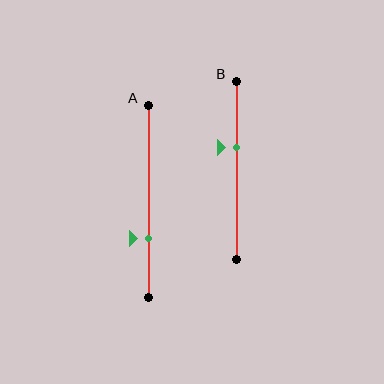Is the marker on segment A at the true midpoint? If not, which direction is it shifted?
No, the marker on segment A is shifted downward by about 19% of the segment length.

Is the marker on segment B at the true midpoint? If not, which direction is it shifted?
No, the marker on segment B is shifted upward by about 13% of the segment length.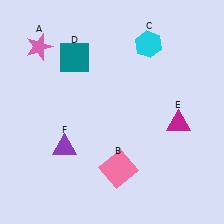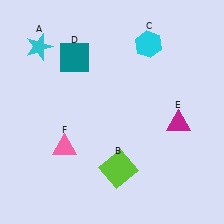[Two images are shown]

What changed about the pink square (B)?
In Image 1, B is pink. In Image 2, it changed to lime.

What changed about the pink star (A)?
In Image 1, A is pink. In Image 2, it changed to cyan.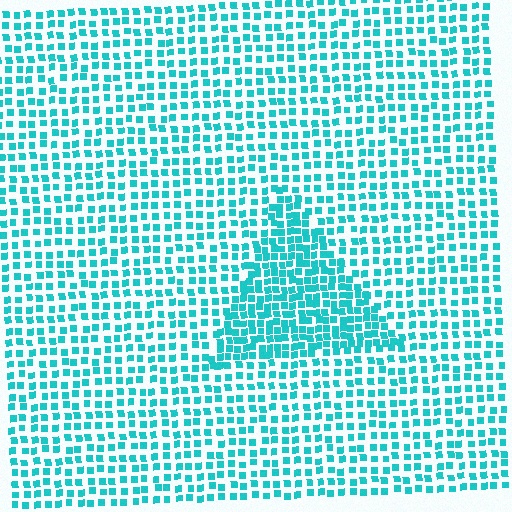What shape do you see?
I see a triangle.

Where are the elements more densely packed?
The elements are more densely packed inside the triangle boundary.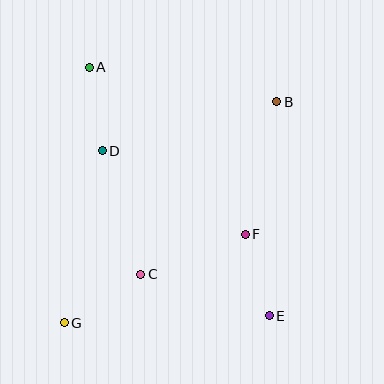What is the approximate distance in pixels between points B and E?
The distance between B and E is approximately 214 pixels.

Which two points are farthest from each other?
Points B and G are farthest from each other.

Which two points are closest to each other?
Points A and D are closest to each other.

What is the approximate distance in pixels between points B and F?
The distance between B and F is approximately 136 pixels.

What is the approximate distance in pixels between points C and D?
The distance between C and D is approximately 129 pixels.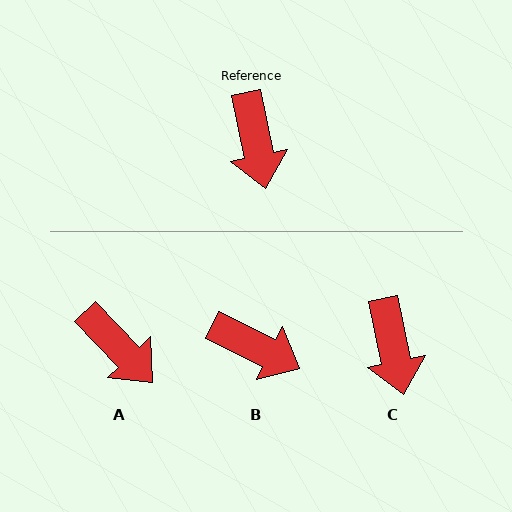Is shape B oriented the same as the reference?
No, it is off by about 52 degrees.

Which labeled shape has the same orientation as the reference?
C.